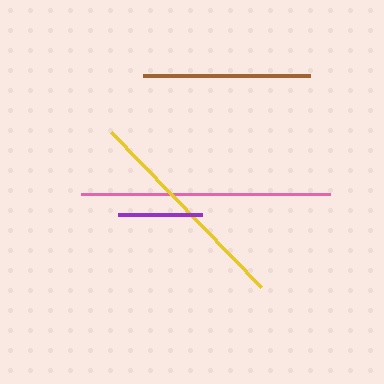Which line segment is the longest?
The pink line is the longest at approximately 249 pixels.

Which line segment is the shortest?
The purple line is the shortest at approximately 84 pixels.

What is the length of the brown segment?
The brown segment is approximately 166 pixels long.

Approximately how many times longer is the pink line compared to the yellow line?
The pink line is approximately 1.2 times the length of the yellow line.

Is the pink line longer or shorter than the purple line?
The pink line is longer than the purple line.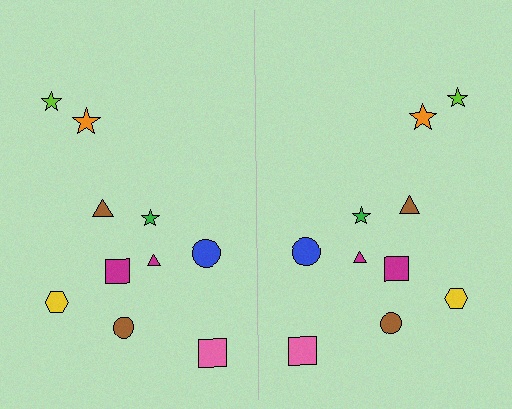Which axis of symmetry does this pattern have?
The pattern has a vertical axis of symmetry running through the center of the image.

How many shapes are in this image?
There are 20 shapes in this image.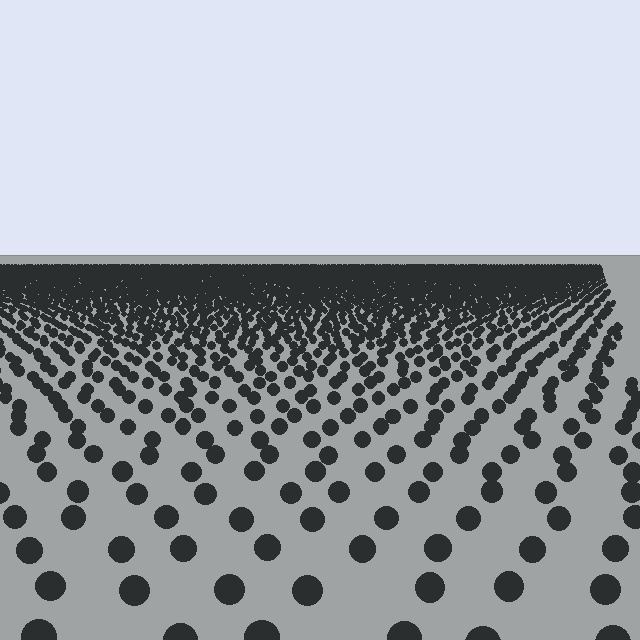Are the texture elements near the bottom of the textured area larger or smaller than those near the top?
Larger. Near the bottom, elements are closer to the viewer and appear at a bigger on-screen size.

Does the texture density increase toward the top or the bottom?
Density increases toward the top.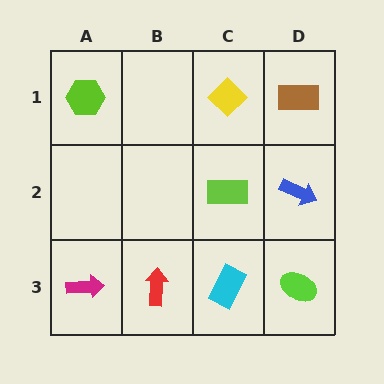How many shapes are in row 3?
4 shapes.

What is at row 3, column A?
A magenta arrow.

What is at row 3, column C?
A cyan rectangle.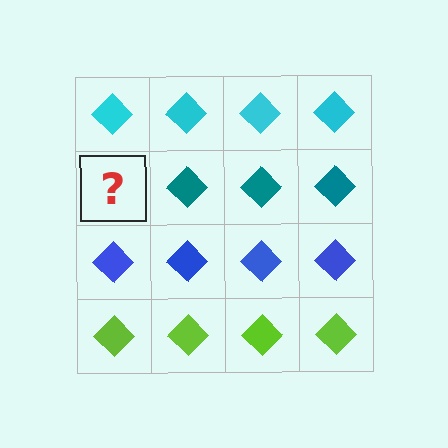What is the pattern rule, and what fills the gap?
The rule is that each row has a consistent color. The gap should be filled with a teal diamond.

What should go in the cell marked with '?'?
The missing cell should contain a teal diamond.